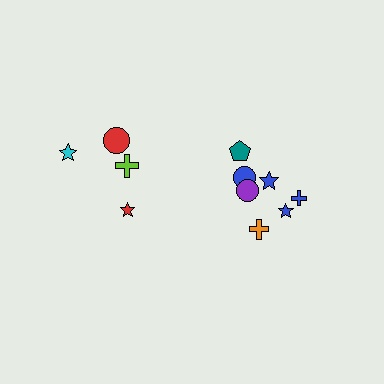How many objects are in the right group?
There are 7 objects.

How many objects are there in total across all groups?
There are 11 objects.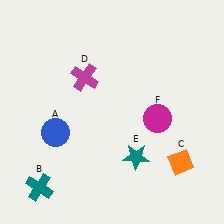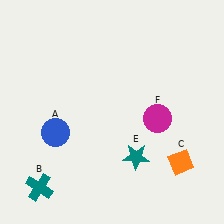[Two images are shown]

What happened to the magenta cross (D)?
The magenta cross (D) was removed in Image 2. It was in the top-left area of Image 1.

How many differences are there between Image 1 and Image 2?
There is 1 difference between the two images.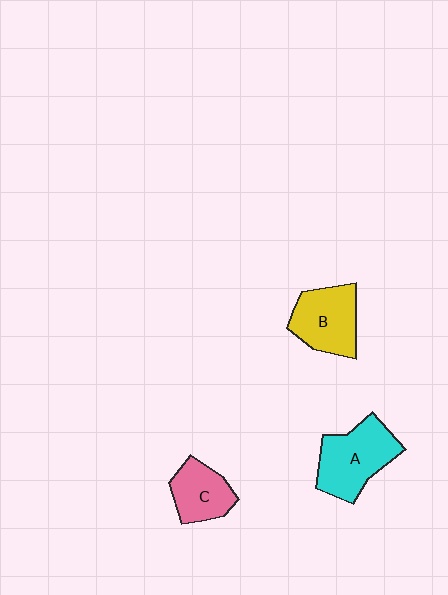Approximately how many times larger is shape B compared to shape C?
Approximately 1.3 times.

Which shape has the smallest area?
Shape C (pink).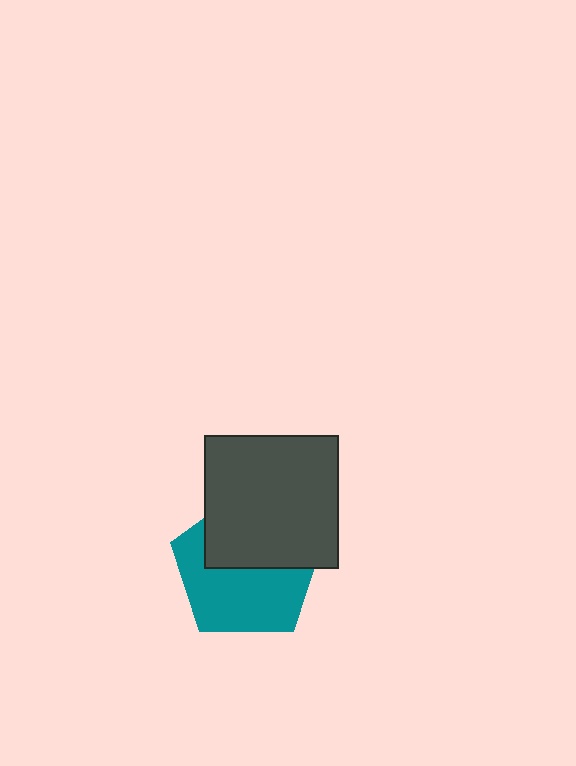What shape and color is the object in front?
The object in front is a dark gray square.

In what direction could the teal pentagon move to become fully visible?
The teal pentagon could move down. That would shift it out from behind the dark gray square entirely.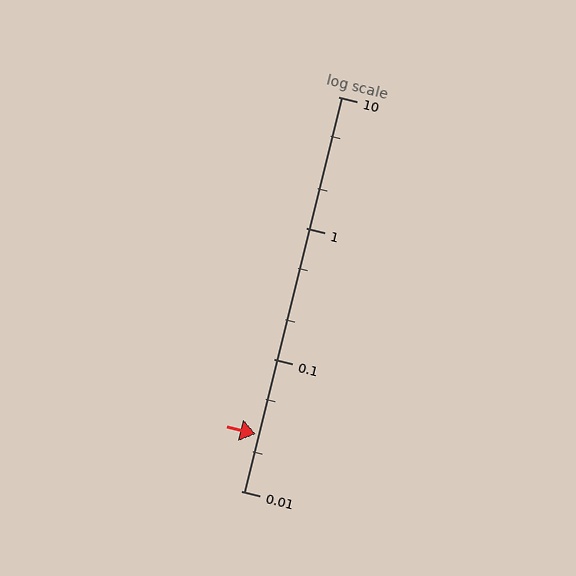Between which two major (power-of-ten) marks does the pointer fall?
The pointer is between 0.01 and 0.1.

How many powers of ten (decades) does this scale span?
The scale spans 3 decades, from 0.01 to 10.